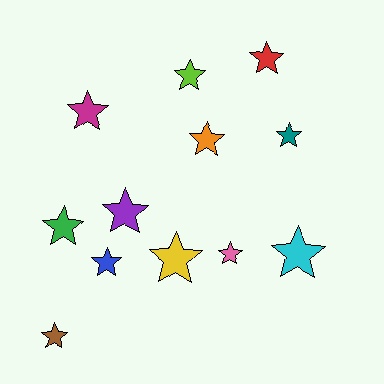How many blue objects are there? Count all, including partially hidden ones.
There is 1 blue object.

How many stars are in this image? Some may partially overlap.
There are 12 stars.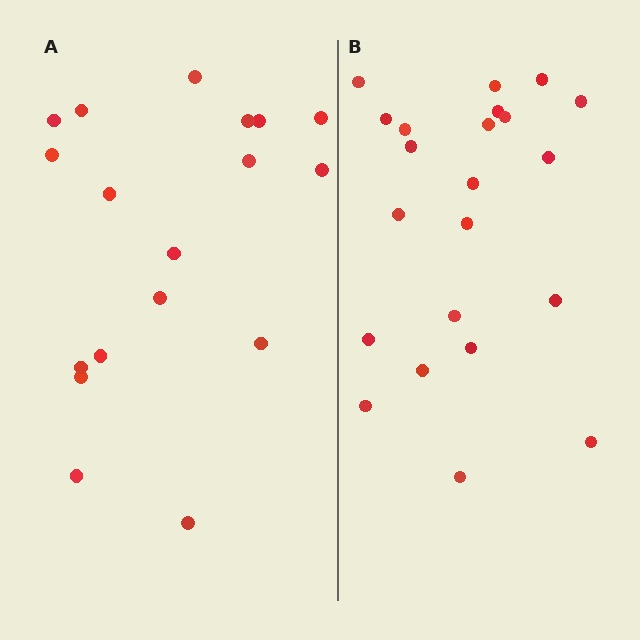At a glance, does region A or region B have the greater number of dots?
Region B (the right region) has more dots.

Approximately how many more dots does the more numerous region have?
Region B has about 4 more dots than region A.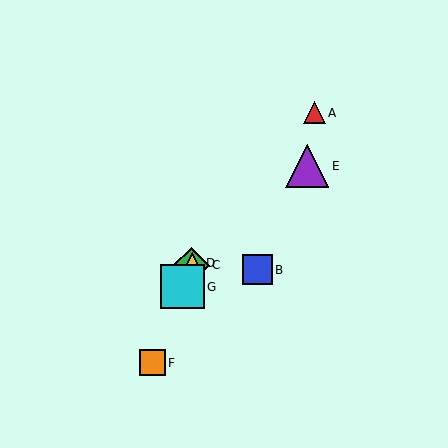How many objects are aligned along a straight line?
4 objects (C, D, F, G) are aligned along a straight line.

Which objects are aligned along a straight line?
Objects C, D, F, G are aligned along a straight line.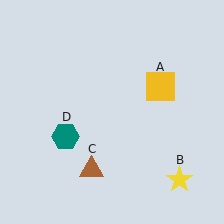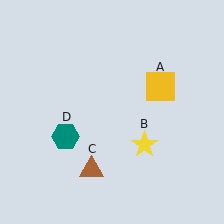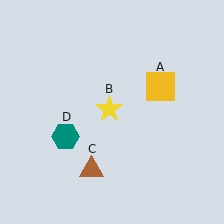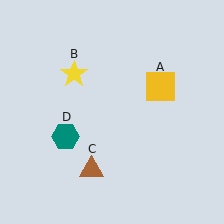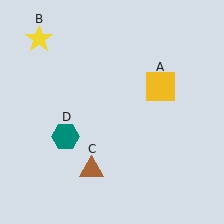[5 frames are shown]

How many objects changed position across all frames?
1 object changed position: yellow star (object B).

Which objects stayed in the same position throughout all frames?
Yellow square (object A) and brown triangle (object C) and teal hexagon (object D) remained stationary.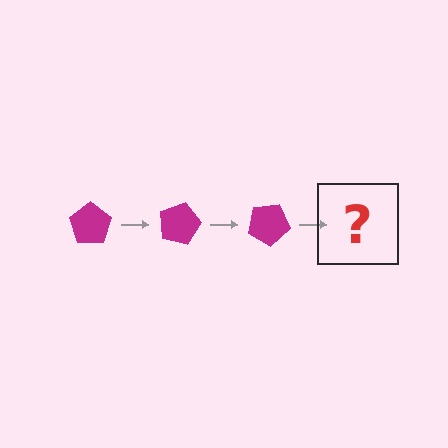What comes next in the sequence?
The next element should be a magenta pentagon rotated 45 degrees.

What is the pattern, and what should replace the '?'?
The pattern is that the pentagon rotates 15 degrees each step. The '?' should be a magenta pentagon rotated 45 degrees.